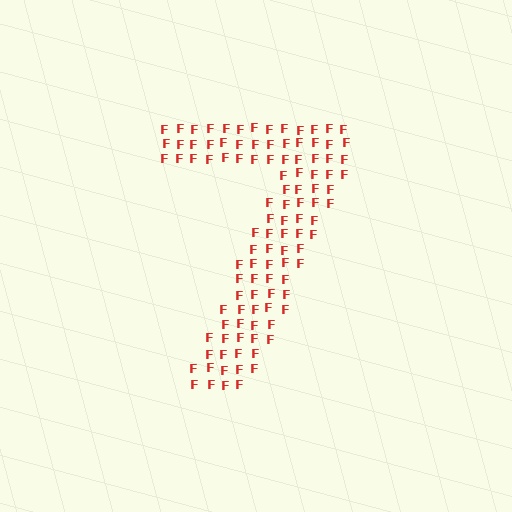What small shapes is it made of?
It is made of small letter F's.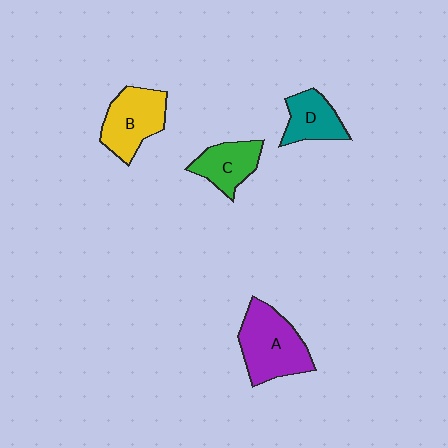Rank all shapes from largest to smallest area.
From largest to smallest: A (purple), B (yellow), C (green), D (teal).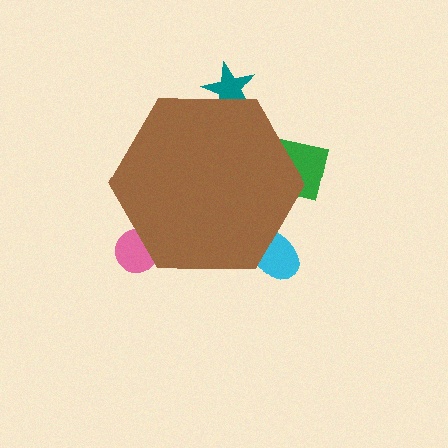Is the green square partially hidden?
Yes, the green square is partially hidden behind the brown hexagon.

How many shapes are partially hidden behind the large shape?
4 shapes are partially hidden.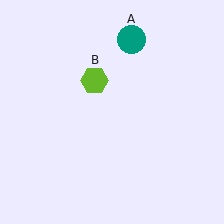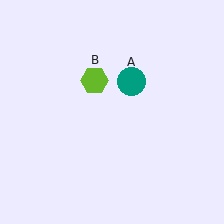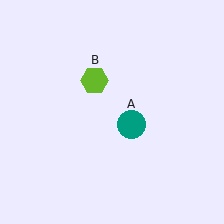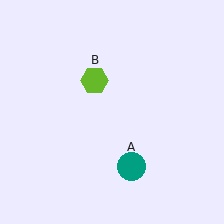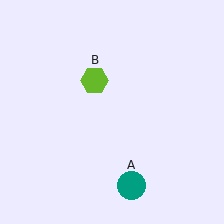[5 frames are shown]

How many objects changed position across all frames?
1 object changed position: teal circle (object A).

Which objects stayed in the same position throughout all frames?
Lime hexagon (object B) remained stationary.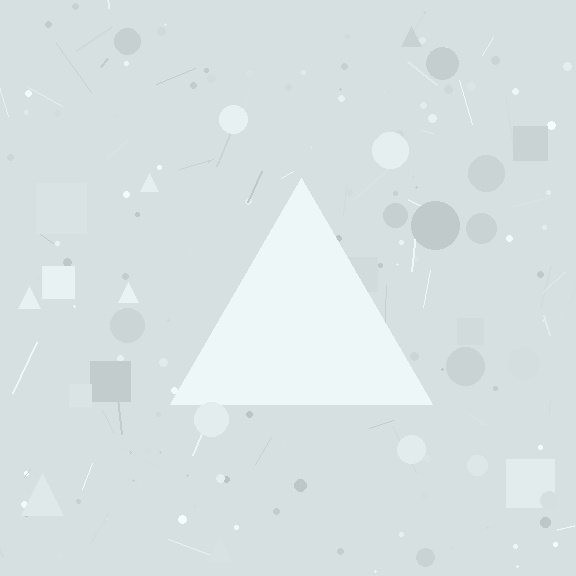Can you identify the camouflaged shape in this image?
The camouflaged shape is a triangle.